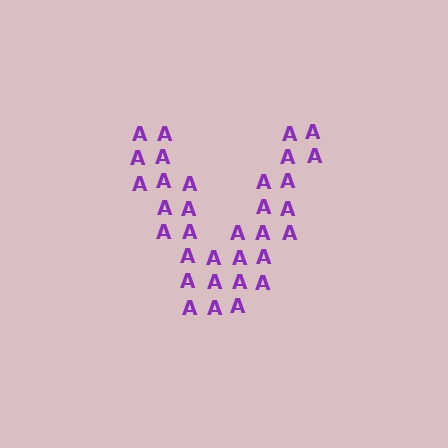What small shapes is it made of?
It is made of small letter A's.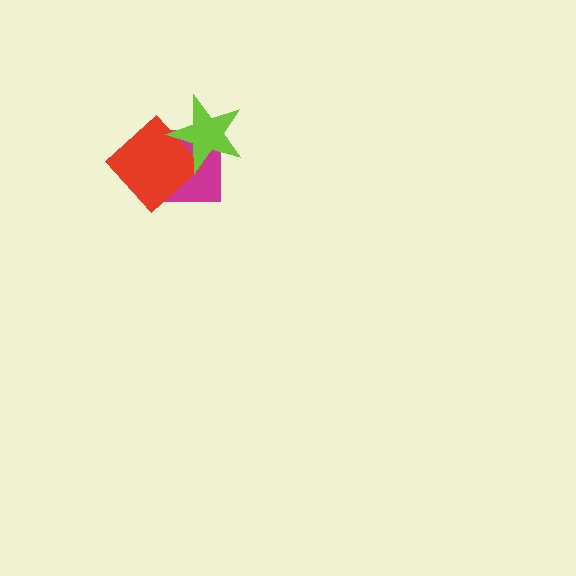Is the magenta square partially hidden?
Yes, it is partially covered by another shape.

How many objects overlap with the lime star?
2 objects overlap with the lime star.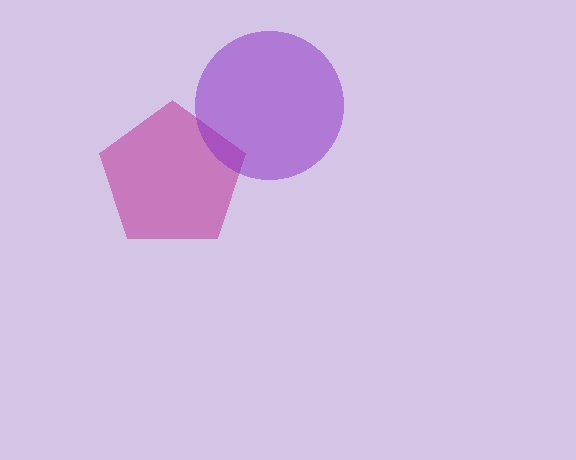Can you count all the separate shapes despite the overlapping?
Yes, there are 2 separate shapes.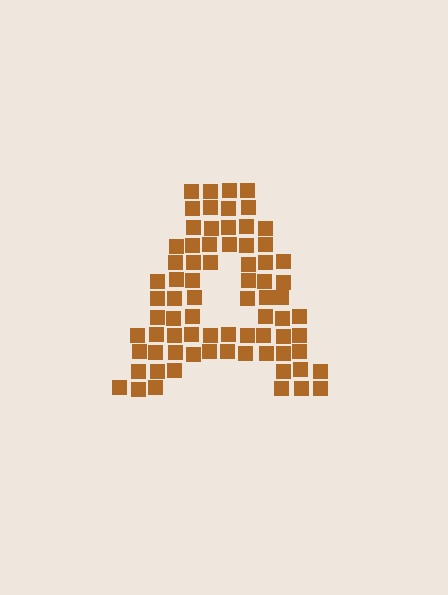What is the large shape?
The large shape is the letter A.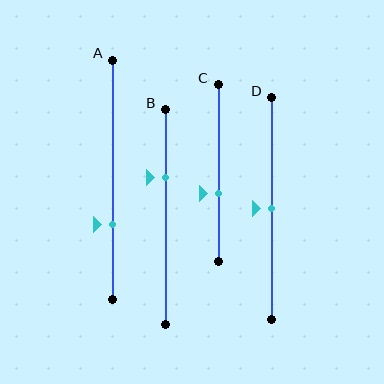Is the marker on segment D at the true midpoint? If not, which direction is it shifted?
Yes, the marker on segment D is at the true midpoint.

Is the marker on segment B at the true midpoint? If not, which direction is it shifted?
No, the marker on segment B is shifted upward by about 18% of the segment length.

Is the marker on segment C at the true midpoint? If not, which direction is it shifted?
No, the marker on segment C is shifted downward by about 11% of the segment length.